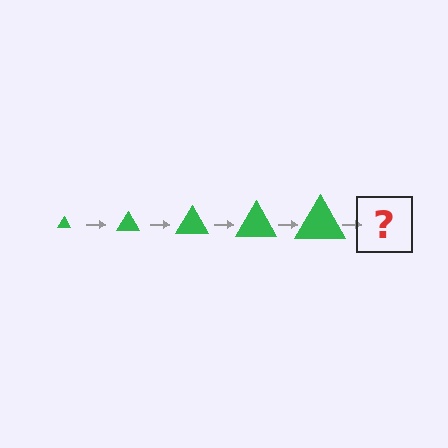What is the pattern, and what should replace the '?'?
The pattern is that the triangle gets progressively larger each step. The '?' should be a green triangle, larger than the previous one.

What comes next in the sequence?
The next element should be a green triangle, larger than the previous one.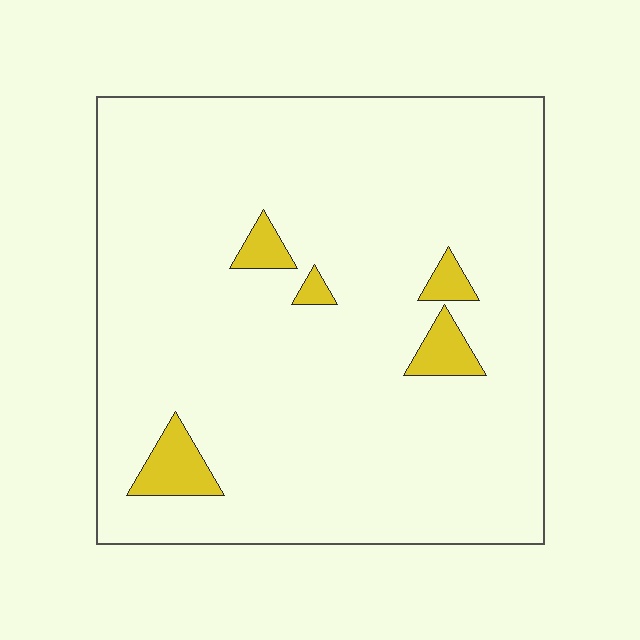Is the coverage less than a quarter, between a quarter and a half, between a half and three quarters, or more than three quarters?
Less than a quarter.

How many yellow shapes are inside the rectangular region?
5.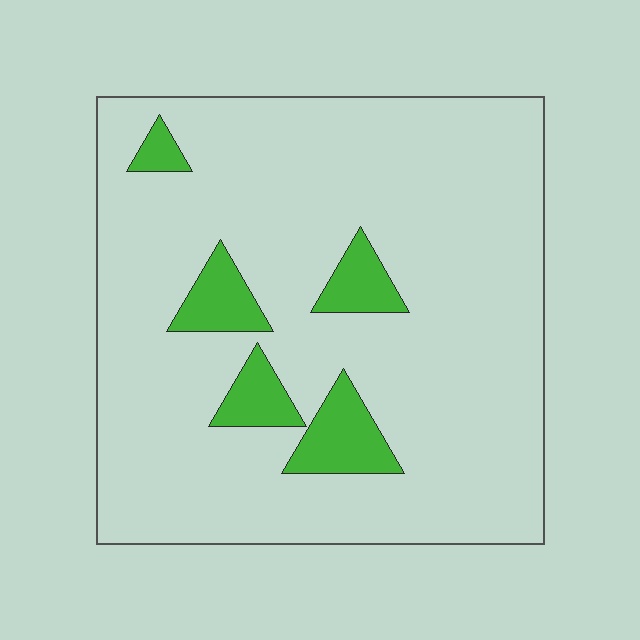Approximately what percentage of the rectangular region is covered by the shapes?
Approximately 10%.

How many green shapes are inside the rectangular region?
5.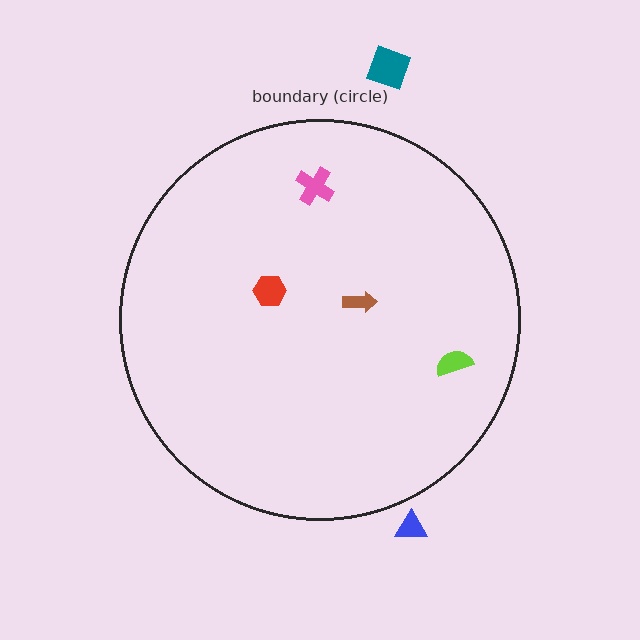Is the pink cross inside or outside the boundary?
Inside.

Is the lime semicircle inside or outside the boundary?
Inside.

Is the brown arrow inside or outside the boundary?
Inside.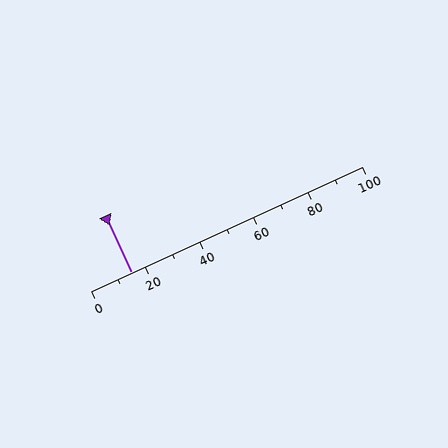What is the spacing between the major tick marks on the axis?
The major ticks are spaced 20 apart.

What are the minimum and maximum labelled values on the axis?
The axis runs from 0 to 100.